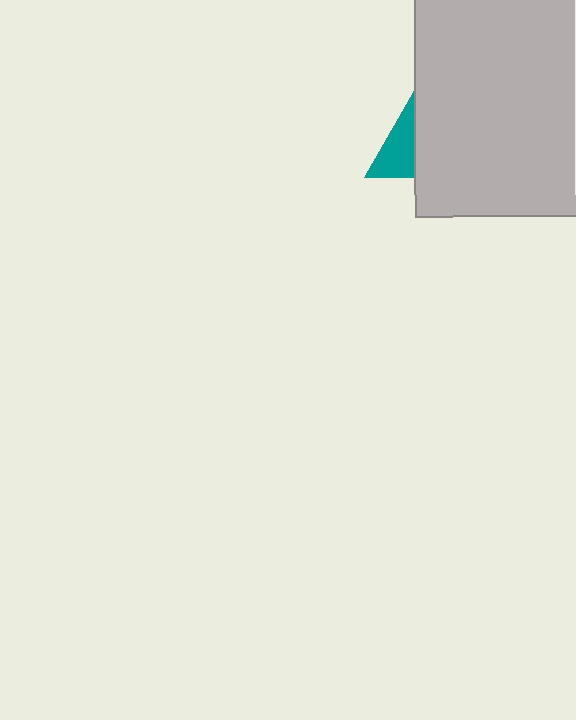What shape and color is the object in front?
The object in front is a light gray rectangle.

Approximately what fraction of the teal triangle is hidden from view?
Roughly 67% of the teal triangle is hidden behind the light gray rectangle.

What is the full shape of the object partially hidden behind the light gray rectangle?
The partially hidden object is a teal triangle.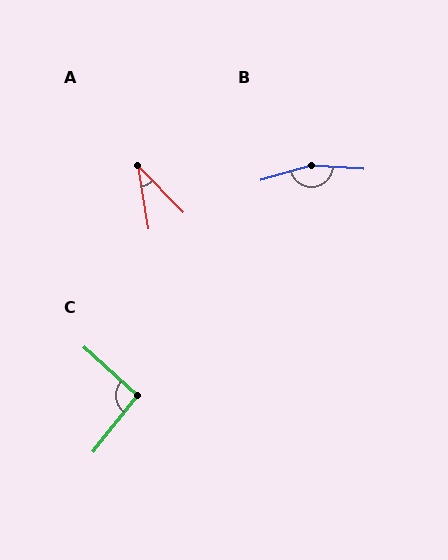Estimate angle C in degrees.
Approximately 94 degrees.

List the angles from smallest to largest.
A (35°), C (94°), B (159°).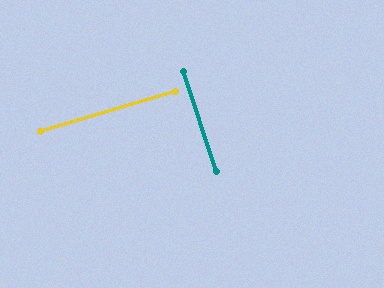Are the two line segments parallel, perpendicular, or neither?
Perpendicular — they meet at approximately 88°.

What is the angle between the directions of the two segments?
Approximately 88 degrees.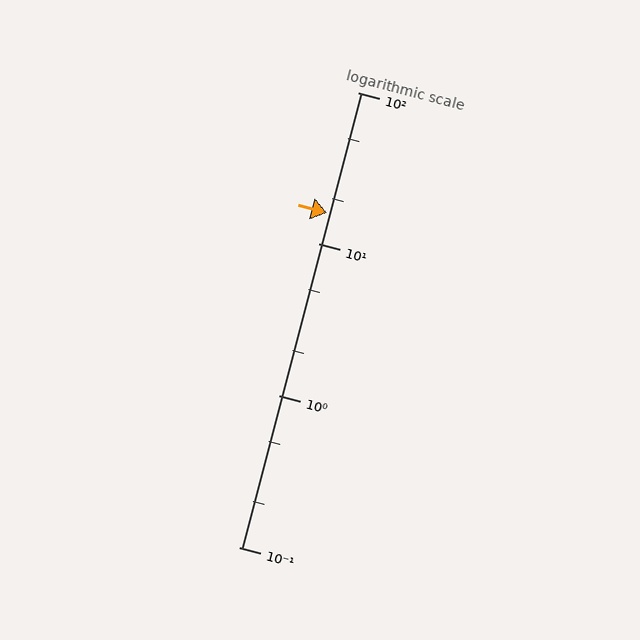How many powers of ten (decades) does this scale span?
The scale spans 3 decades, from 0.1 to 100.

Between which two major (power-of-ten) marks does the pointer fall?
The pointer is between 10 and 100.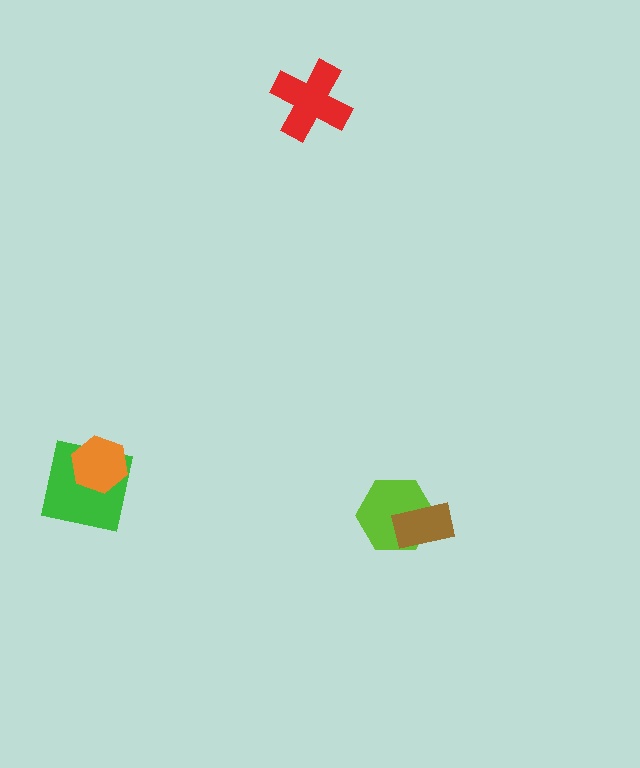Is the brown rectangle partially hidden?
No, no other shape covers it.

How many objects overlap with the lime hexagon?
1 object overlaps with the lime hexagon.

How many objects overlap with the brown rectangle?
1 object overlaps with the brown rectangle.